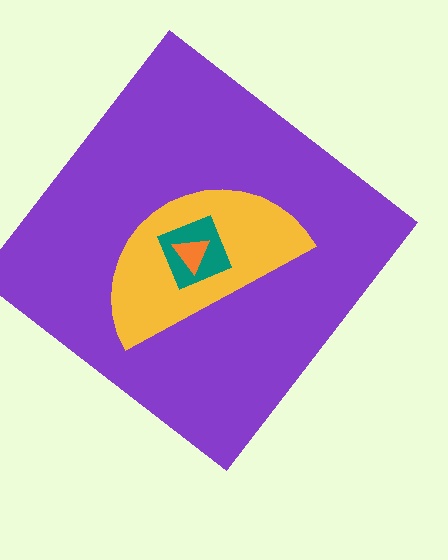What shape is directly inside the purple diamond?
The yellow semicircle.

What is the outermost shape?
The purple diamond.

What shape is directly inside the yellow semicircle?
The teal diamond.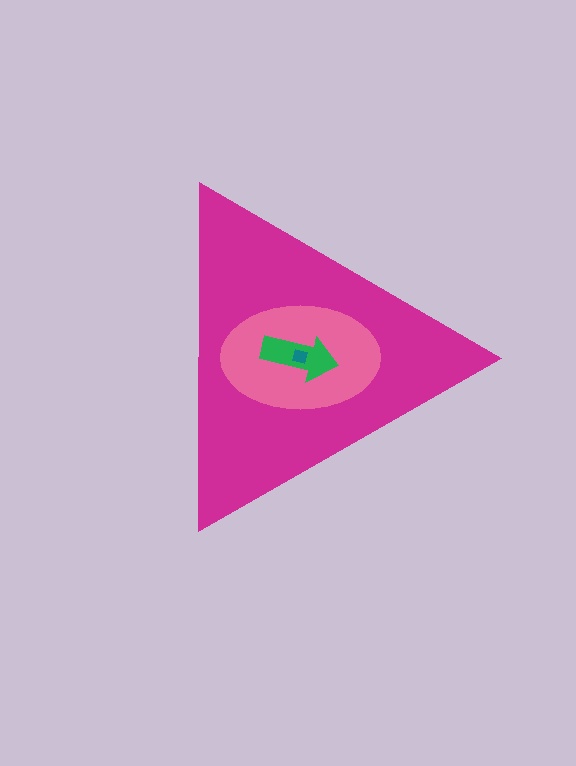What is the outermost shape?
The magenta triangle.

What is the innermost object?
The teal square.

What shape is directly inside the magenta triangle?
The pink ellipse.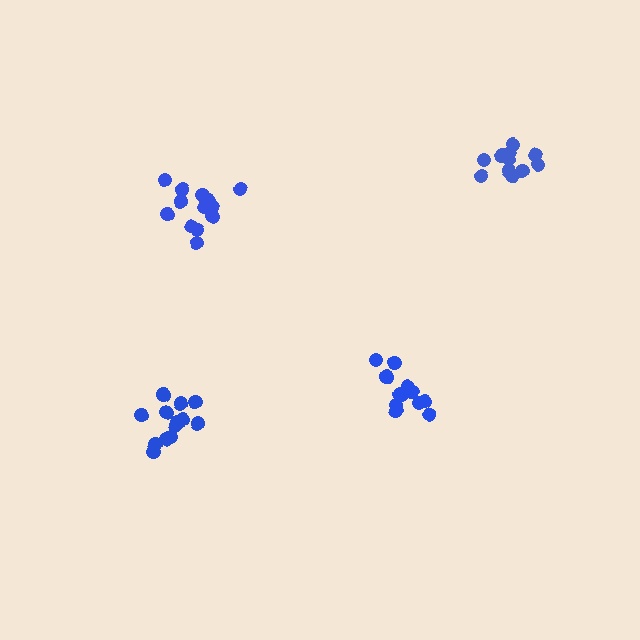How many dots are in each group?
Group 1: 12 dots, Group 2: 14 dots, Group 3: 12 dots, Group 4: 17 dots (55 total).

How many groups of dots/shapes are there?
There are 4 groups.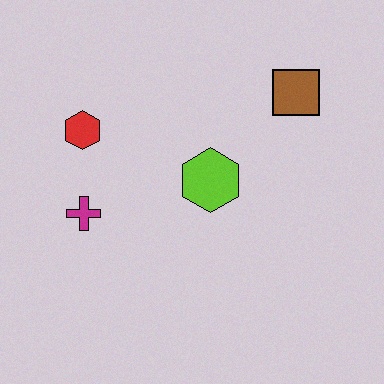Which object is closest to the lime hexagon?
The brown square is closest to the lime hexagon.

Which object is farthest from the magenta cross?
The brown square is farthest from the magenta cross.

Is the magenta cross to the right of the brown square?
No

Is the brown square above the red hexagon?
Yes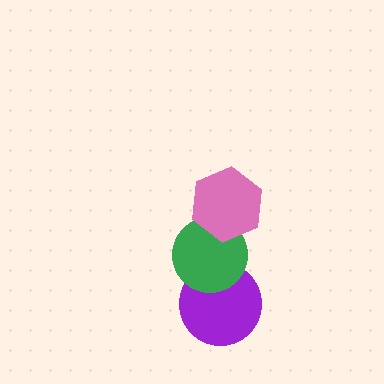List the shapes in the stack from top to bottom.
From top to bottom: the pink hexagon, the green circle, the purple circle.